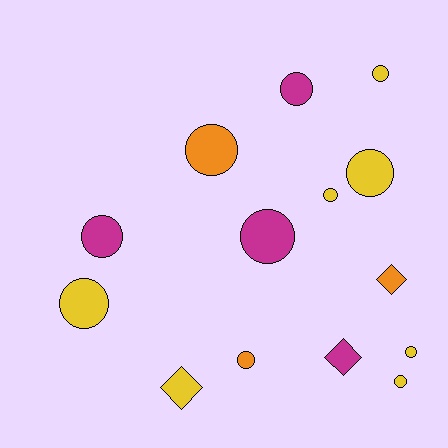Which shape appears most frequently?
Circle, with 11 objects.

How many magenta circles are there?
There are 3 magenta circles.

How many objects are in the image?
There are 14 objects.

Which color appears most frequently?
Yellow, with 7 objects.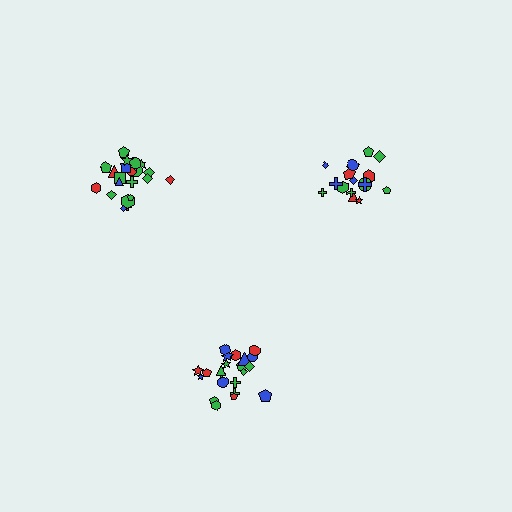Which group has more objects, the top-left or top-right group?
The top-left group.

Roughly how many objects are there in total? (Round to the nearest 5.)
Roughly 60 objects in total.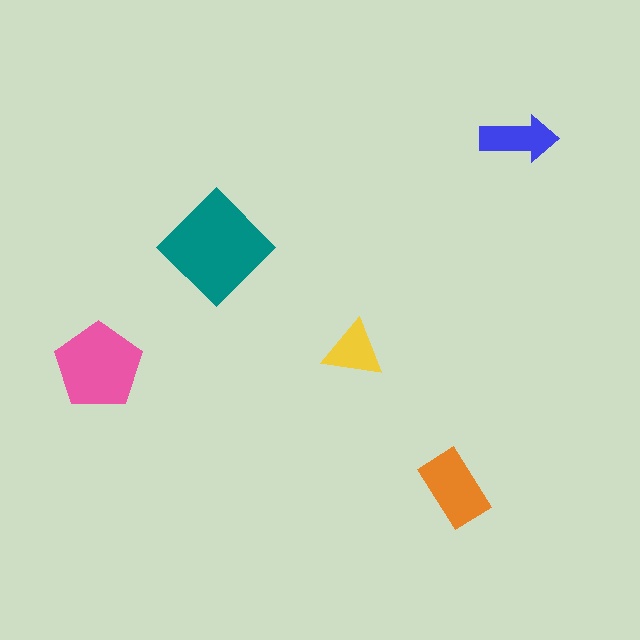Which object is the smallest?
The yellow triangle.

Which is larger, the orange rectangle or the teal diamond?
The teal diamond.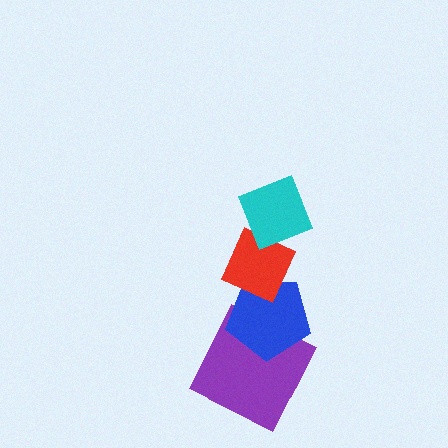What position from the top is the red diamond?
The red diamond is 2nd from the top.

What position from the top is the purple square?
The purple square is 4th from the top.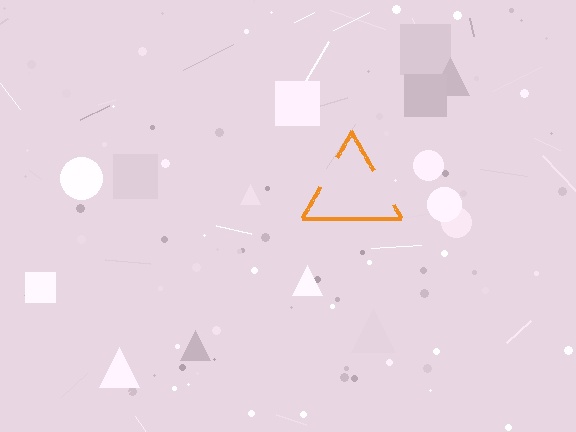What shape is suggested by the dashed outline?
The dashed outline suggests a triangle.